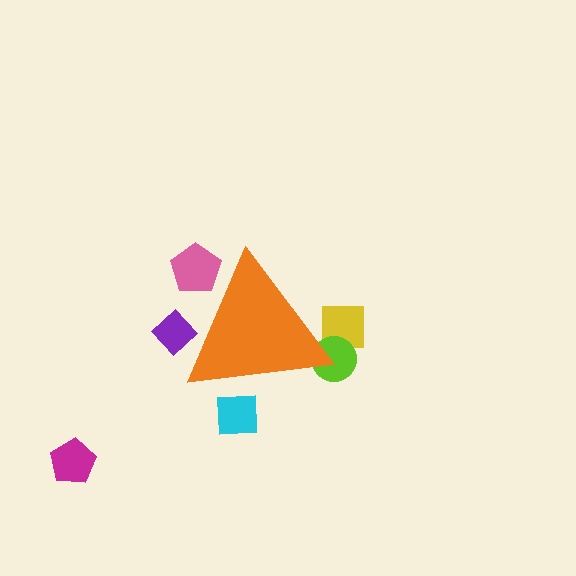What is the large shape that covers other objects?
An orange triangle.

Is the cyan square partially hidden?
Yes, the cyan square is partially hidden behind the orange triangle.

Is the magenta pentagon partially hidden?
No, the magenta pentagon is fully visible.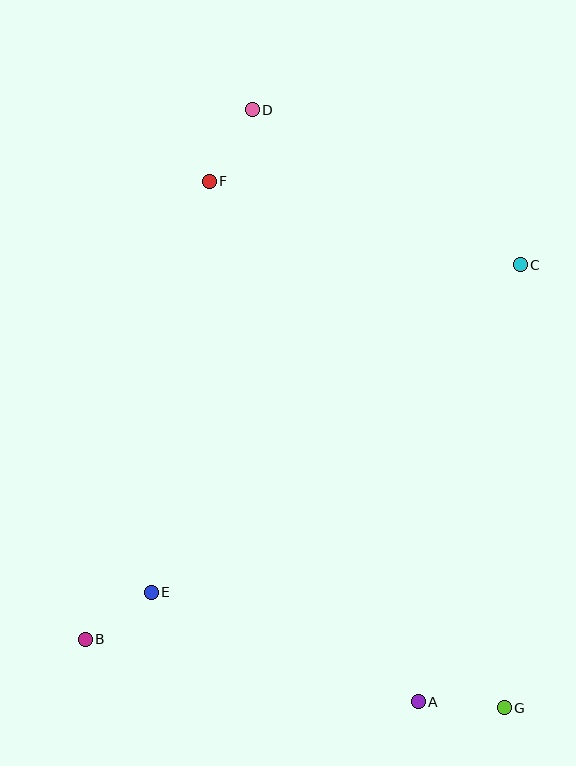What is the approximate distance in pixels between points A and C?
The distance between A and C is approximately 449 pixels.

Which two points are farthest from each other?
Points D and G are farthest from each other.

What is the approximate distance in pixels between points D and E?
The distance between D and E is approximately 493 pixels.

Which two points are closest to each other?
Points B and E are closest to each other.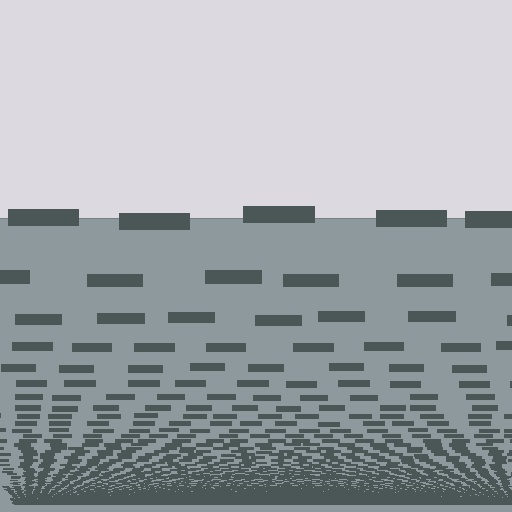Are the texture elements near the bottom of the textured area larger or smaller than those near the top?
Smaller. The gradient is inverted — elements near the bottom are smaller and denser.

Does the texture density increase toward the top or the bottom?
Density increases toward the bottom.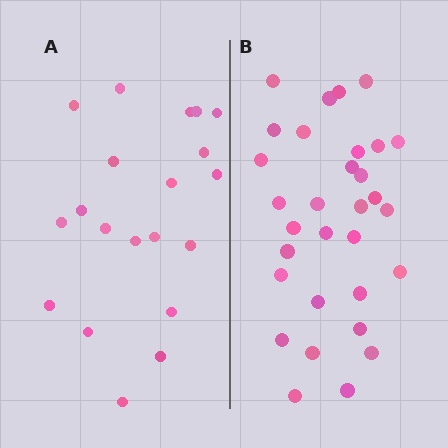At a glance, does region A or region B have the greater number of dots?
Region B (the right region) has more dots.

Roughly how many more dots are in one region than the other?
Region B has roughly 12 or so more dots than region A.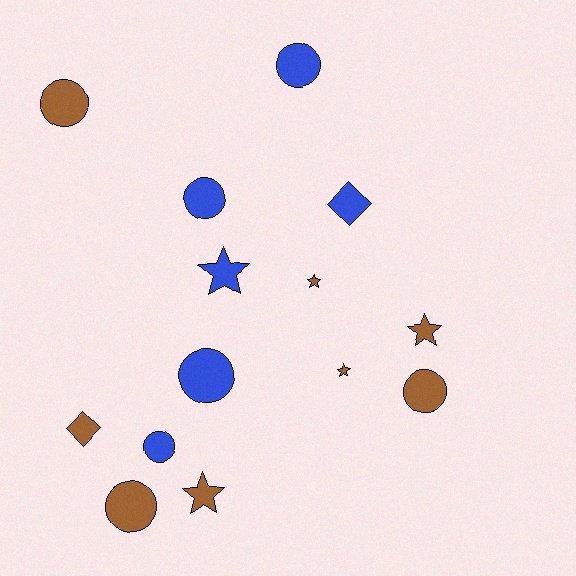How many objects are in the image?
There are 14 objects.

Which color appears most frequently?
Brown, with 8 objects.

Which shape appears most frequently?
Circle, with 7 objects.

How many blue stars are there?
There is 1 blue star.